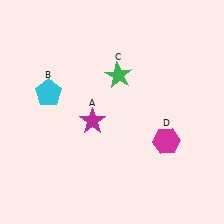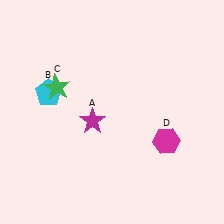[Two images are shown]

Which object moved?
The green star (C) moved left.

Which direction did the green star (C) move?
The green star (C) moved left.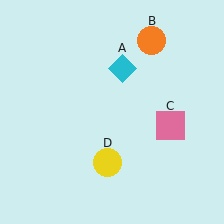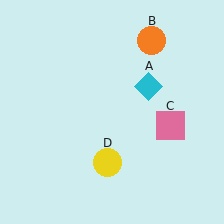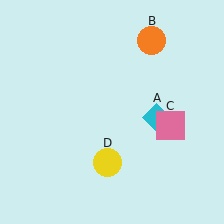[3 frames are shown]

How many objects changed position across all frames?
1 object changed position: cyan diamond (object A).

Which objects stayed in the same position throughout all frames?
Orange circle (object B) and pink square (object C) and yellow circle (object D) remained stationary.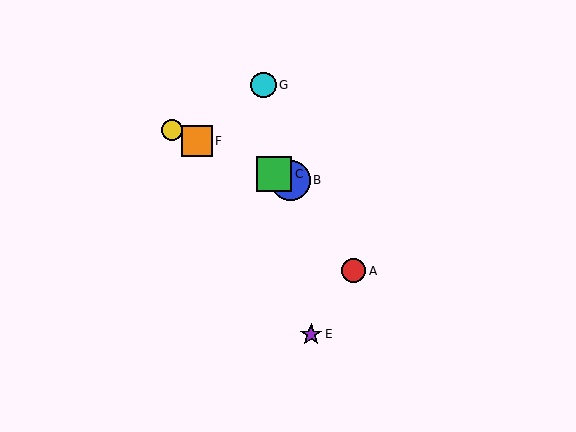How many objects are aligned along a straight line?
4 objects (B, C, D, F) are aligned along a straight line.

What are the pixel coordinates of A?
Object A is at (354, 271).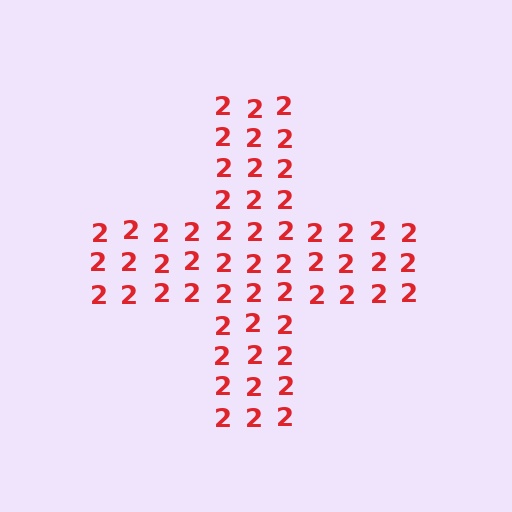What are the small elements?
The small elements are digit 2's.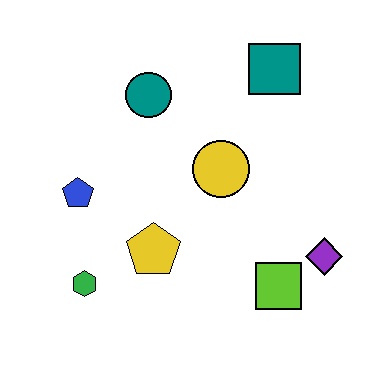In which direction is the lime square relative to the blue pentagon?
The lime square is to the right of the blue pentagon.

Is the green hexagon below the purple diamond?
Yes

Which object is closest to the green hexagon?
The yellow pentagon is closest to the green hexagon.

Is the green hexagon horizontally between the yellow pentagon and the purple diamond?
No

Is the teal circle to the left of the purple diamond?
Yes